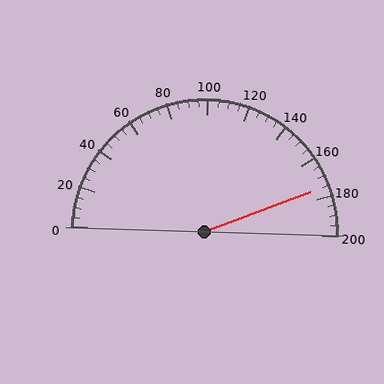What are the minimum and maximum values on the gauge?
The gauge ranges from 0 to 200.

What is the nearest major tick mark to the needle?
The nearest major tick mark is 180.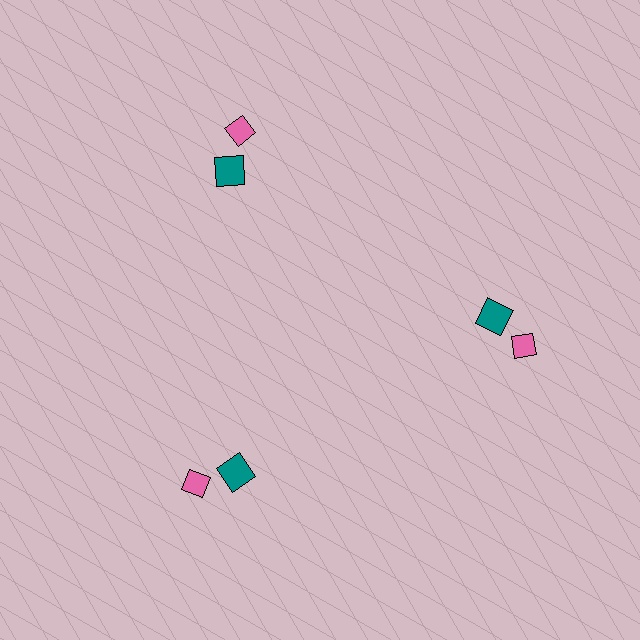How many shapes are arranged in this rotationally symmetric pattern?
There are 6 shapes, arranged in 3 groups of 2.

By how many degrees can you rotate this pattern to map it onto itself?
The pattern maps onto itself every 120 degrees of rotation.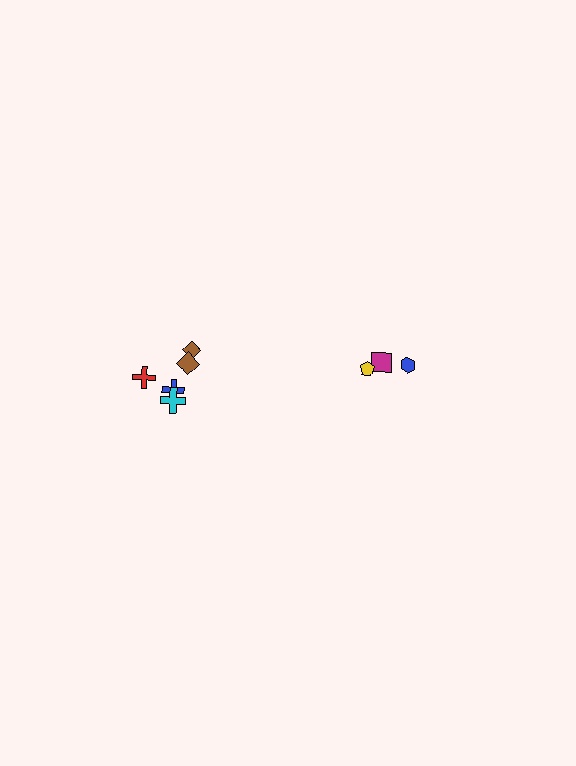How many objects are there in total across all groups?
There are 8 objects.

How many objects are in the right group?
There are 3 objects.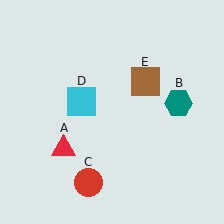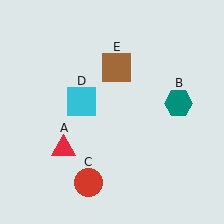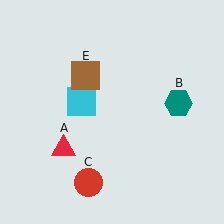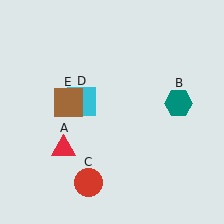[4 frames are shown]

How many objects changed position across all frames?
1 object changed position: brown square (object E).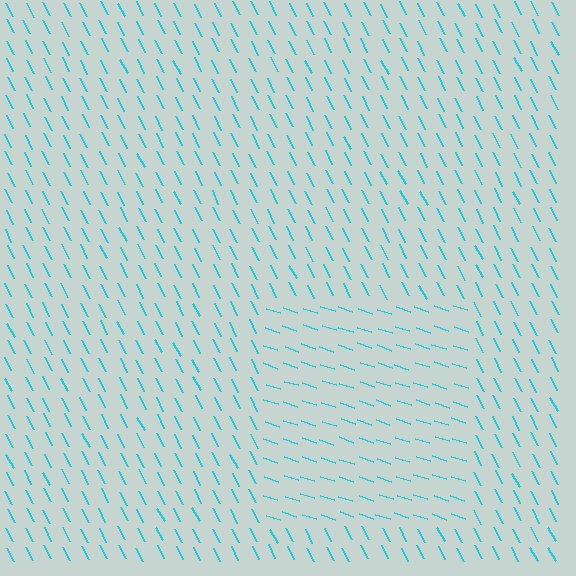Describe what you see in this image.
The image is filled with small cyan line segments. A rectangle region in the image has lines oriented differently from the surrounding lines, creating a visible texture boundary.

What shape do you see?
I see a rectangle.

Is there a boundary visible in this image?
Yes, there is a texture boundary formed by a change in line orientation.